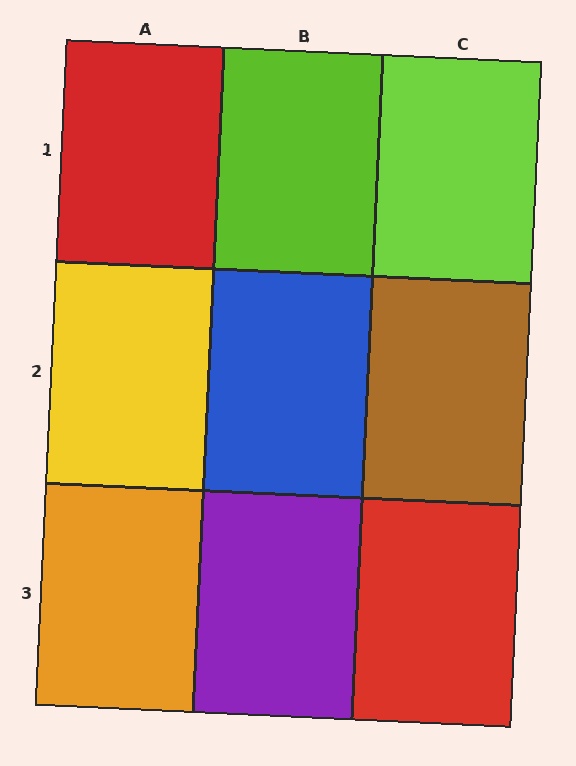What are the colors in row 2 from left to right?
Yellow, blue, brown.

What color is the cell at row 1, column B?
Lime.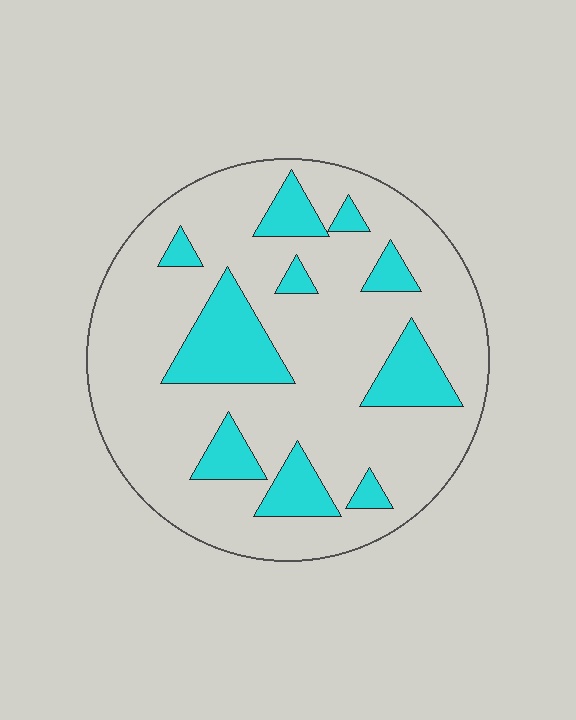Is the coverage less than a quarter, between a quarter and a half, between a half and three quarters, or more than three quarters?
Less than a quarter.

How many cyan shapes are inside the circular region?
10.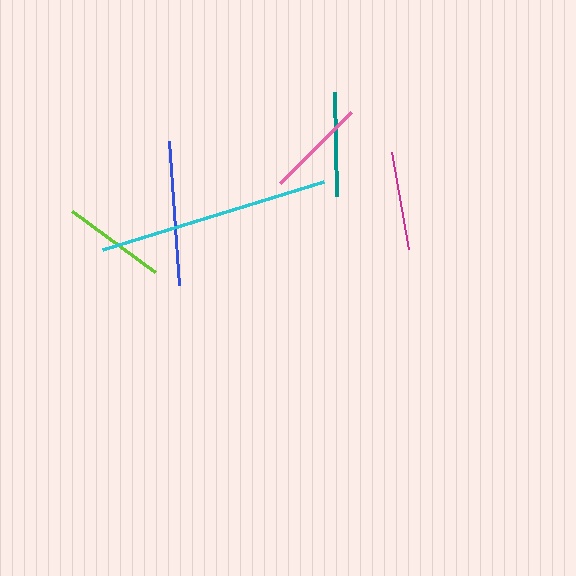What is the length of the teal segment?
The teal segment is approximately 104 pixels long.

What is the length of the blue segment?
The blue segment is approximately 144 pixels long.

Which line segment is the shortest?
The magenta line is the shortest at approximately 99 pixels.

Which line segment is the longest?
The cyan line is the longest at approximately 231 pixels.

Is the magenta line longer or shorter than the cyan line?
The cyan line is longer than the magenta line.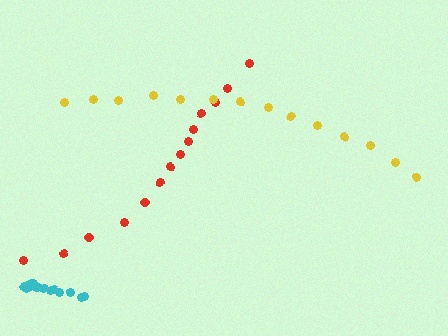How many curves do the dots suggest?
There are 3 distinct paths.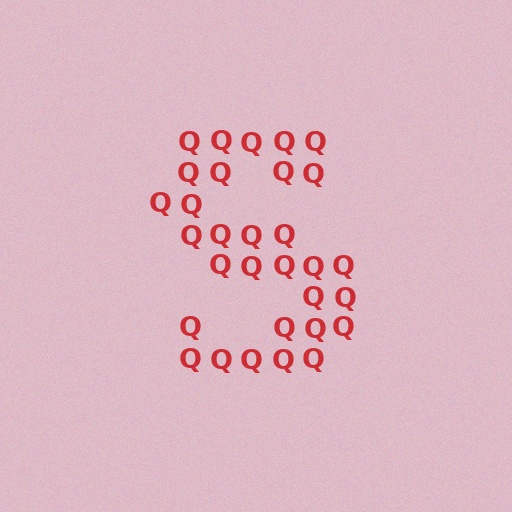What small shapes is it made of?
It is made of small letter Q's.